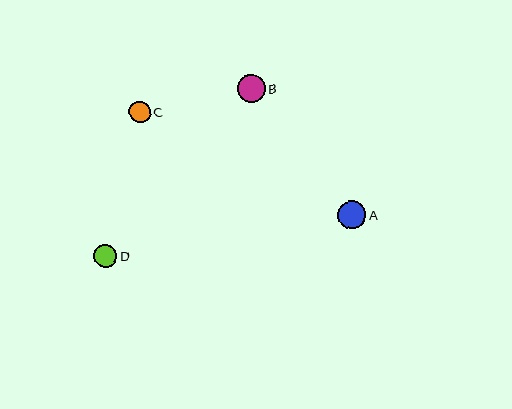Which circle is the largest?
Circle A is the largest with a size of approximately 29 pixels.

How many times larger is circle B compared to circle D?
Circle B is approximately 1.2 times the size of circle D.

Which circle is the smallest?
Circle C is the smallest with a size of approximately 21 pixels.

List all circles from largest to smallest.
From largest to smallest: A, B, D, C.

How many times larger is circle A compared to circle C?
Circle A is approximately 1.4 times the size of circle C.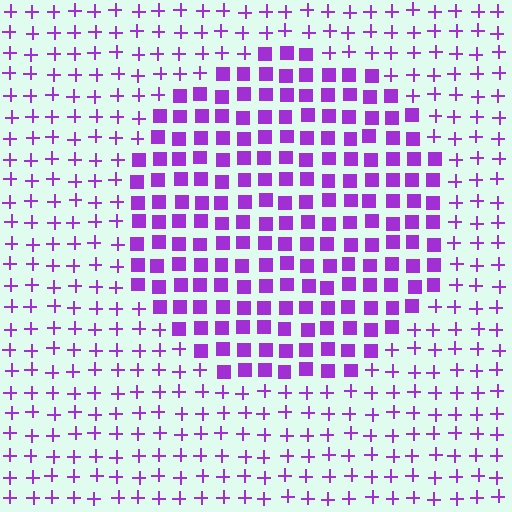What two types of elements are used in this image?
The image uses squares inside the circle region and plus signs outside it.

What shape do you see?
I see a circle.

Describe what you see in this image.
The image is filled with small purple elements arranged in a uniform grid. A circle-shaped region contains squares, while the surrounding area contains plus signs. The boundary is defined purely by the change in element shape.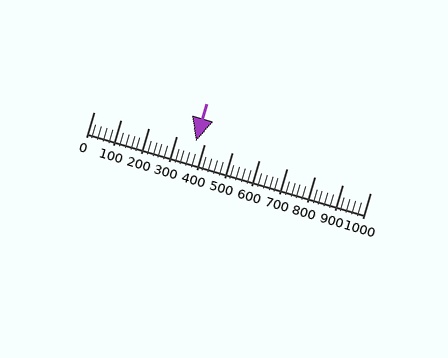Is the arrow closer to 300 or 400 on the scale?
The arrow is closer to 400.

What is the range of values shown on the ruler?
The ruler shows values from 0 to 1000.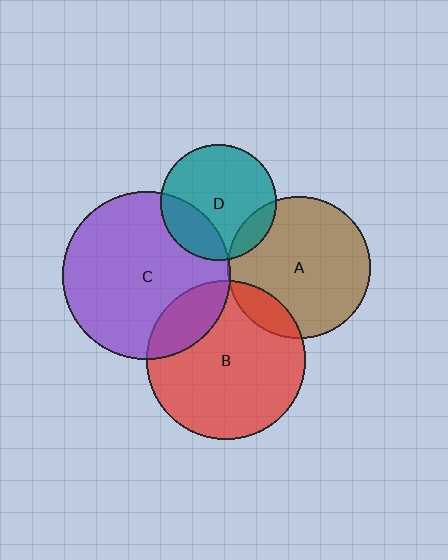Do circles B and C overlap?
Yes.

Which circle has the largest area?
Circle C (purple).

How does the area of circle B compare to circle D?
Approximately 1.9 times.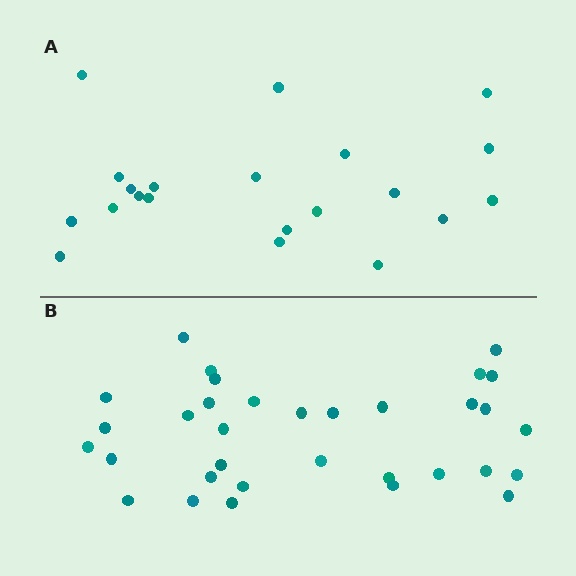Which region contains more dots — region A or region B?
Region B (the bottom region) has more dots.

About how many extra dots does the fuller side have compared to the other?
Region B has roughly 12 or so more dots than region A.